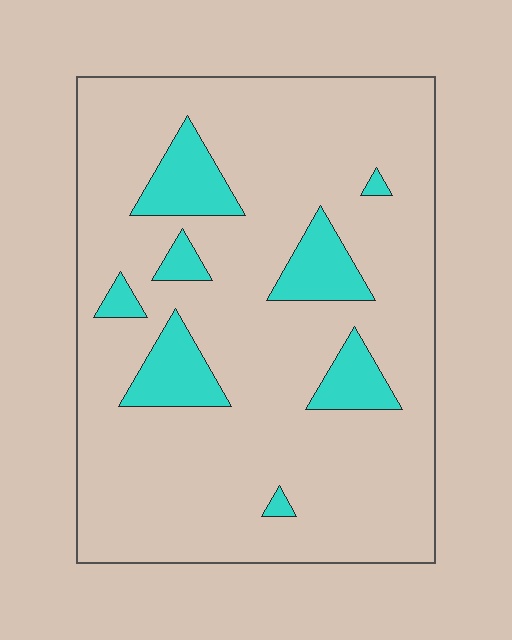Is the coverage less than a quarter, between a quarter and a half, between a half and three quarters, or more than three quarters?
Less than a quarter.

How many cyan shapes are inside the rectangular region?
8.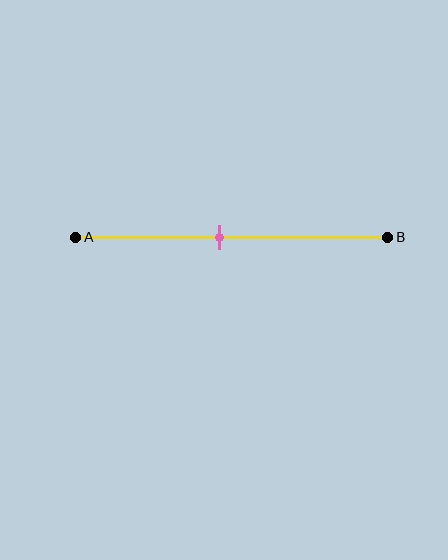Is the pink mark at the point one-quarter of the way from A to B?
No, the mark is at about 45% from A, not at the 25% one-quarter point.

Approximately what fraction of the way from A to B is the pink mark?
The pink mark is approximately 45% of the way from A to B.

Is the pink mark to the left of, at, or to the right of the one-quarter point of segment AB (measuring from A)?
The pink mark is to the right of the one-quarter point of segment AB.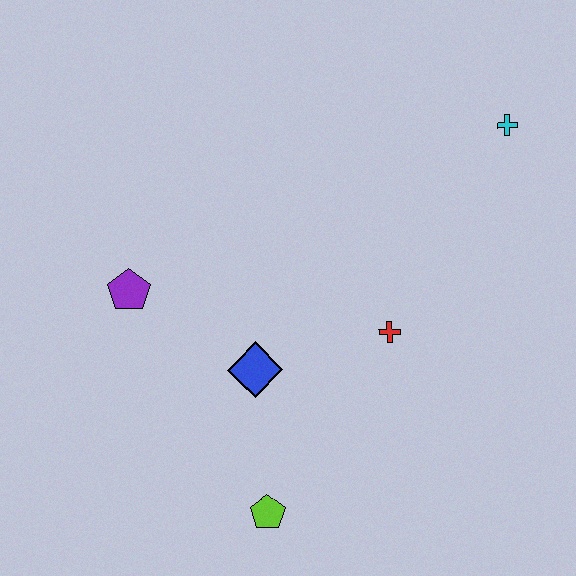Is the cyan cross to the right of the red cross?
Yes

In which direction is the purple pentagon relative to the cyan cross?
The purple pentagon is to the left of the cyan cross.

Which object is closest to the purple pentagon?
The blue diamond is closest to the purple pentagon.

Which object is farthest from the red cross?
The purple pentagon is farthest from the red cross.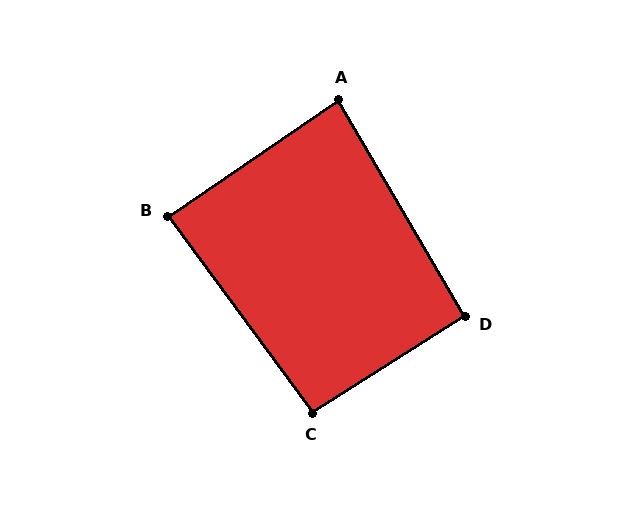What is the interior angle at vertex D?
Approximately 92 degrees (approximately right).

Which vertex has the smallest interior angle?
A, at approximately 86 degrees.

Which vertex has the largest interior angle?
C, at approximately 94 degrees.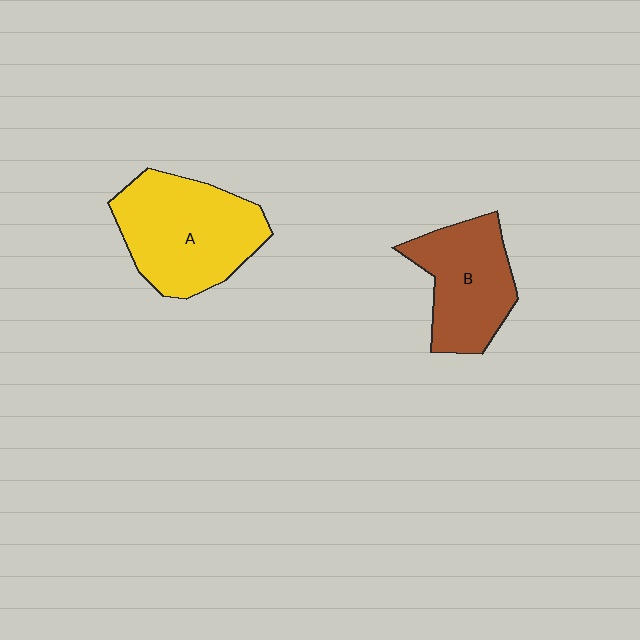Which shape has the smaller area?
Shape B (brown).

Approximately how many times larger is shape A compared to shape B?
Approximately 1.3 times.